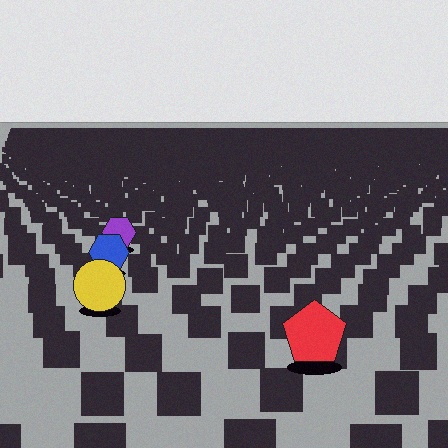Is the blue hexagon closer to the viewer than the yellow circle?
No. The yellow circle is closer — you can tell from the texture gradient: the ground texture is coarser near it.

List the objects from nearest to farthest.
From nearest to farthest: the red pentagon, the yellow circle, the blue hexagon, the purple hexagon.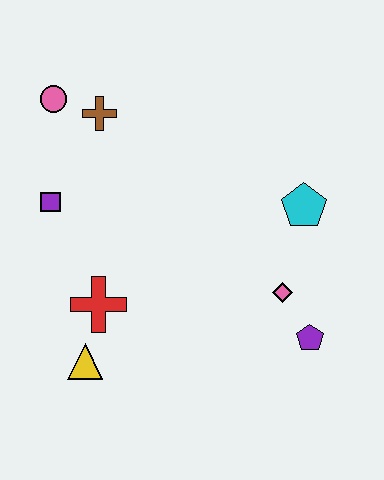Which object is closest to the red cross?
The yellow triangle is closest to the red cross.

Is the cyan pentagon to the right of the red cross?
Yes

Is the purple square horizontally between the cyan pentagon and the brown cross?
No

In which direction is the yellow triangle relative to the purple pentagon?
The yellow triangle is to the left of the purple pentagon.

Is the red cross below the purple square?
Yes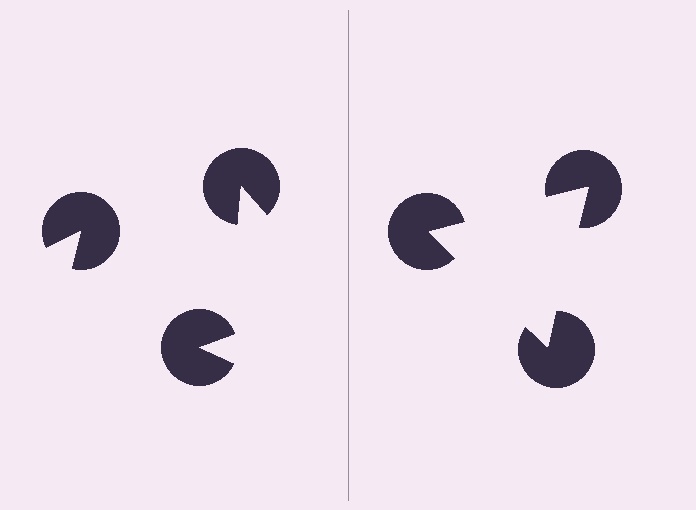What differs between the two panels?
The pac-man discs are positioned identically on both sides; only the wedge orientations differ. On the right they align to a triangle; on the left they are misaligned.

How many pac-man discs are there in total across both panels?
6 — 3 on each side.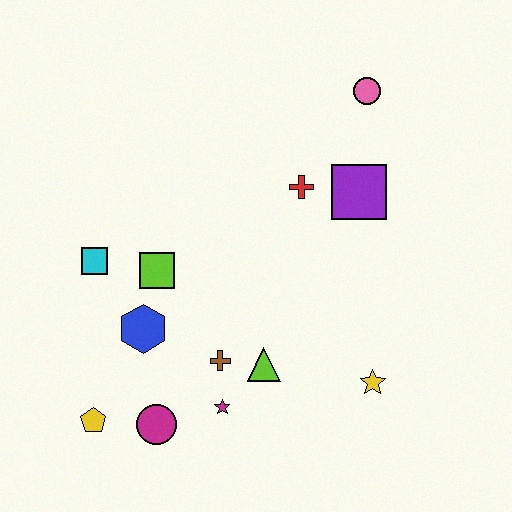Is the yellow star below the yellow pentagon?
No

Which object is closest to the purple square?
The red cross is closest to the purple square.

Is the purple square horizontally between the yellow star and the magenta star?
Yes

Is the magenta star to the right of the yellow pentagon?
Yes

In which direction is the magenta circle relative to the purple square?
The magenta circle is below the purple square.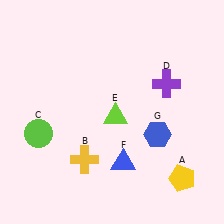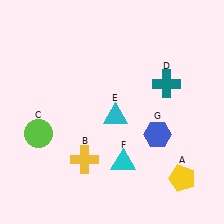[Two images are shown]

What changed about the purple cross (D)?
In Image 1, D is purple. In Image 2, it changed to teal.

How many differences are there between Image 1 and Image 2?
There are 3 differences between the two images.